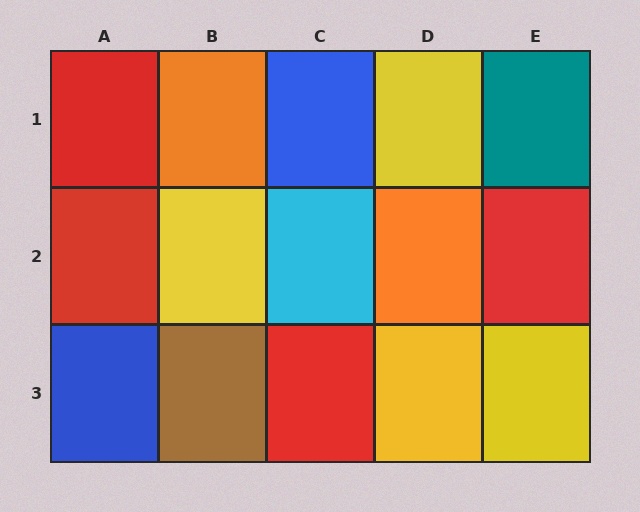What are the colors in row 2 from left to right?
Red, yellow, cyan, orange, red.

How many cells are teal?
1 cell is teal.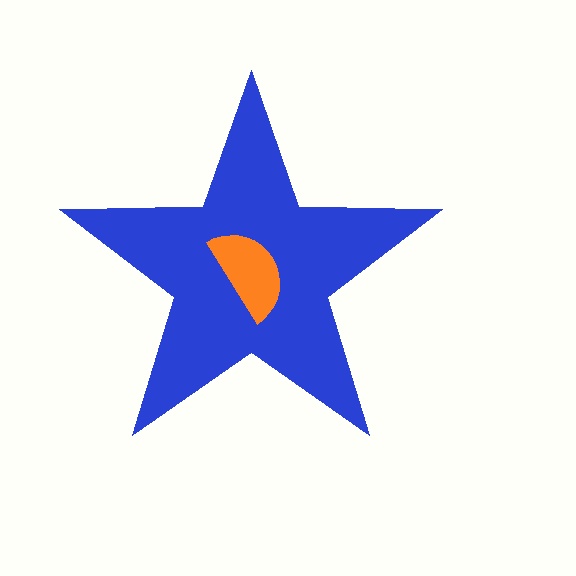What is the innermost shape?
The orange semicircle.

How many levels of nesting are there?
2.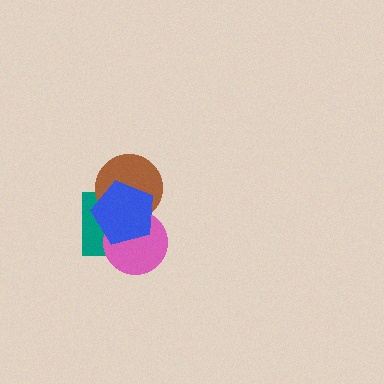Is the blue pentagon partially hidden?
No, no other shape covers it.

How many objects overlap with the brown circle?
3 objects overlap with the brown circle.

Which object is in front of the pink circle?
The blue pentagon is in front of the pink circle.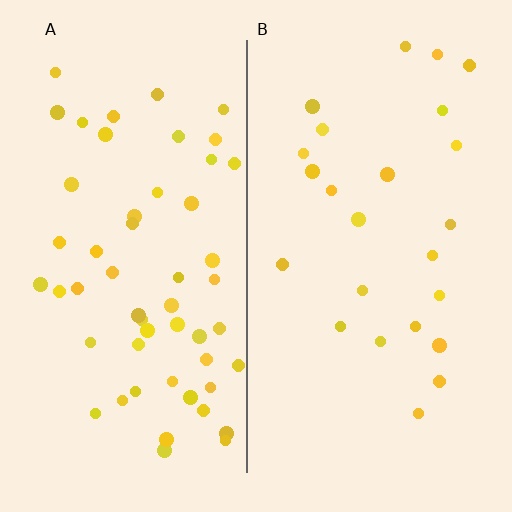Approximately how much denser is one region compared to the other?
Approximately 2.3× — region A over region B.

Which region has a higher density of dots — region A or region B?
A (the left).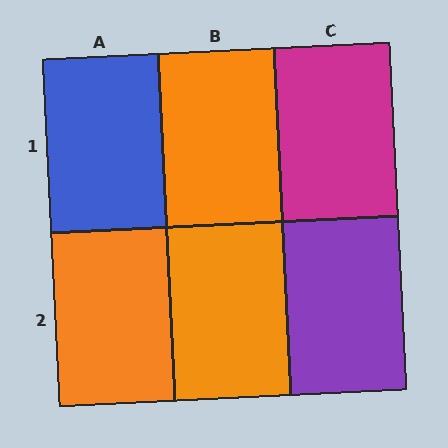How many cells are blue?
1 cell is blue.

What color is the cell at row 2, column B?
Orange.